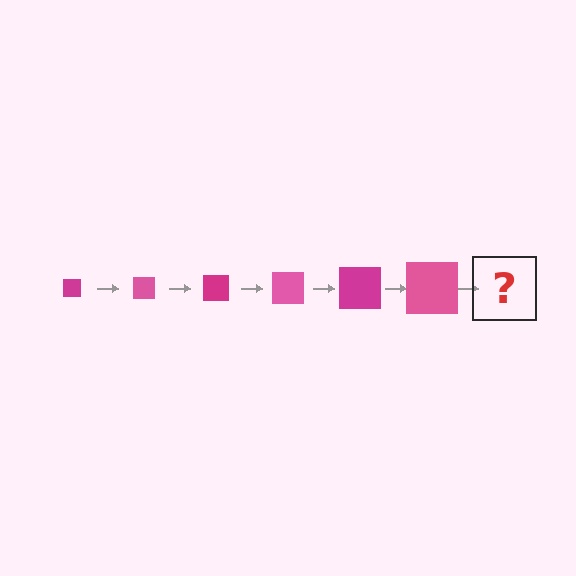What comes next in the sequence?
The next element should be a magenta square, larger than the previous one.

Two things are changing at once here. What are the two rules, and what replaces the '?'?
The two rules are that the square grows larger each step and the color cycles through magenta and pink. The '?' should be a magenta square, larger than the previous one.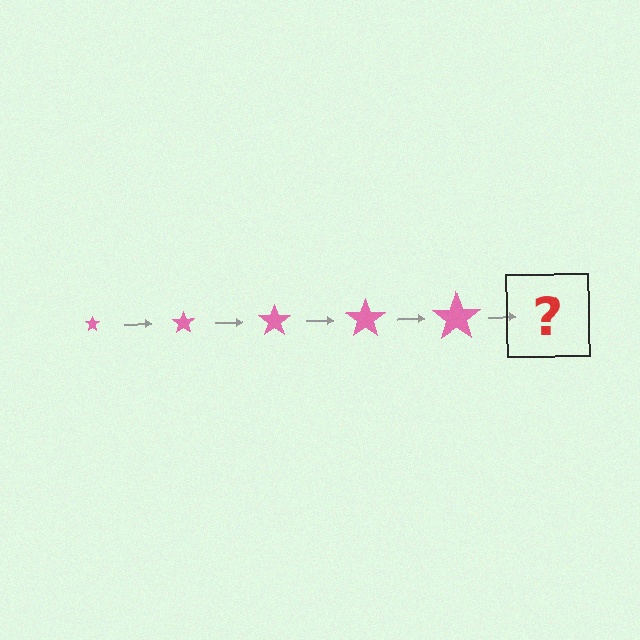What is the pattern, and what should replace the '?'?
The pattern is that the star gets progressively larger each step. The '?' should be a pink star, larger than the previous one.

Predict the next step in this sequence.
The next step is a pink star, larger than the previous one.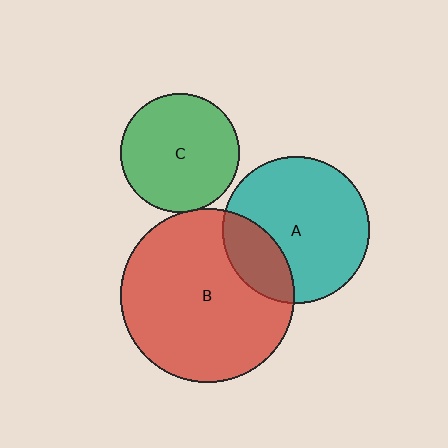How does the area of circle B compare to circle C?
Approximately 2.1 times.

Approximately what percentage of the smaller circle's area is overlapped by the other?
Approximately 5%.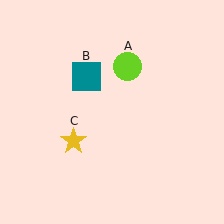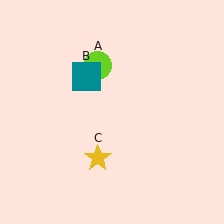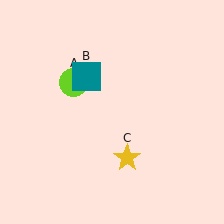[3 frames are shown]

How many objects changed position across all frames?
2 objects changed position: lime circle (object A), yellow star (object C).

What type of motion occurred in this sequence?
The lime circle (object A), yellow star (object C) rotated counterclockwise around the center of the scene.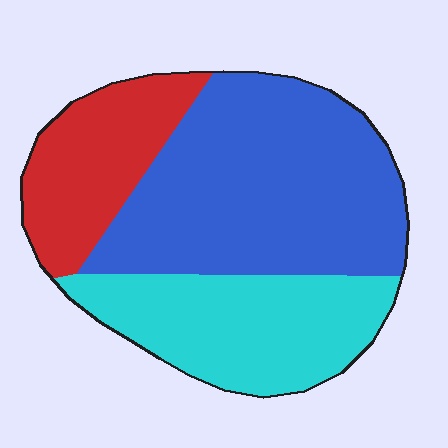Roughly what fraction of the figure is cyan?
Cyan covers 30% of the figure.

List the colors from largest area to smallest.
From largest to smallest: blue, cyan, red.